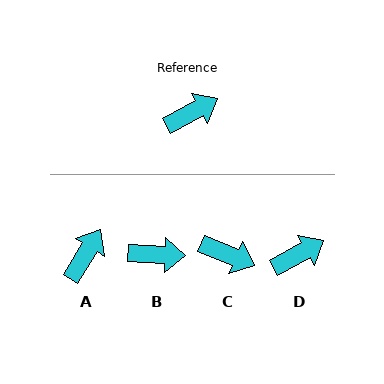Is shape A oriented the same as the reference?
No, it is off by about 30 degrees.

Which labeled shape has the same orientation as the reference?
D.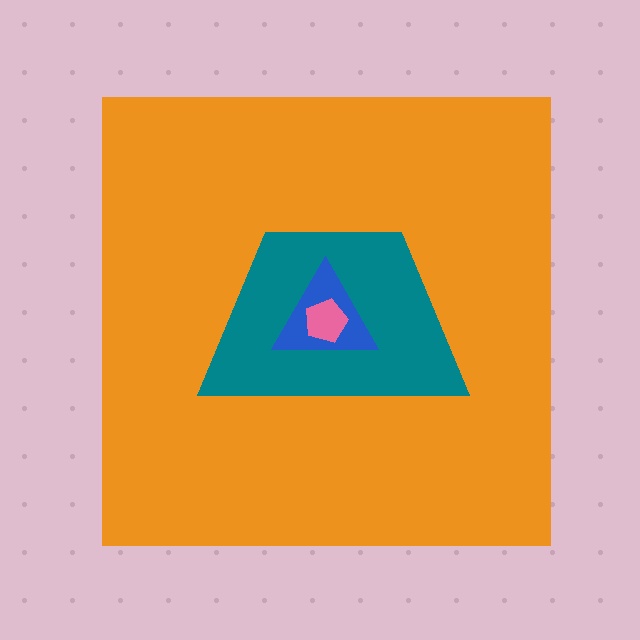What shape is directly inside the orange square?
The teal trapezoid.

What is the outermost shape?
The orange square.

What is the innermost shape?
The pink pentagon.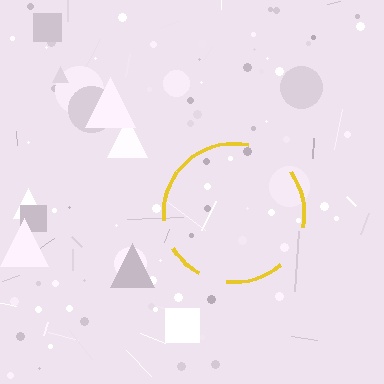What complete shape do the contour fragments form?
The contour fragments form a circle.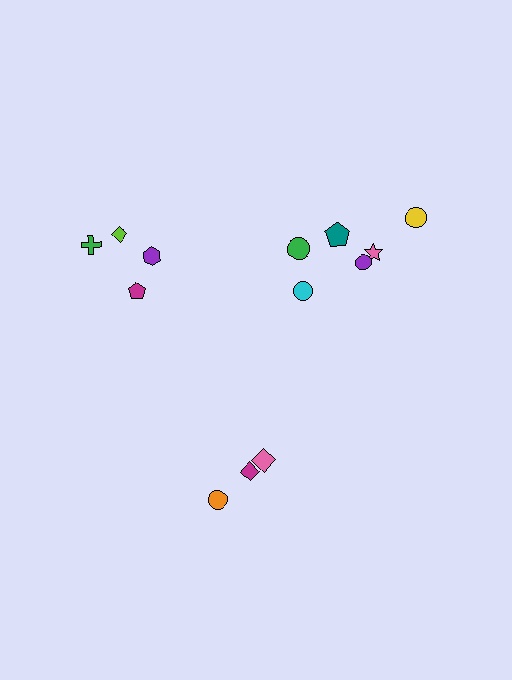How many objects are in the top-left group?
There are 4 objects.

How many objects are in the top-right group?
There are 6 objects.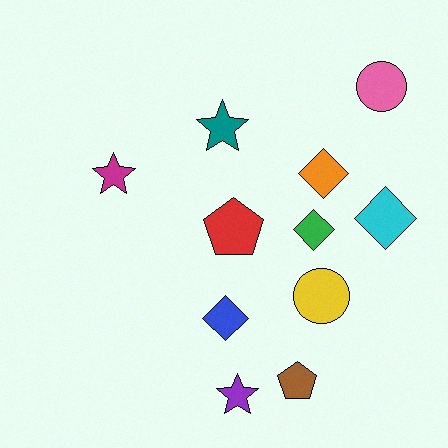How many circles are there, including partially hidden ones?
There are 2 circles.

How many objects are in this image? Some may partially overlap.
There are 11 objects.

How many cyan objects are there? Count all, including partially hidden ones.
There is 1 cyan object.